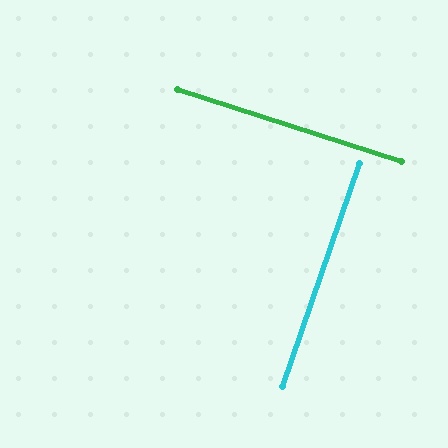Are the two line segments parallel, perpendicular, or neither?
Perpendicular — they meet at approximately 89°.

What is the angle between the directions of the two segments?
Approximately 89 degrees.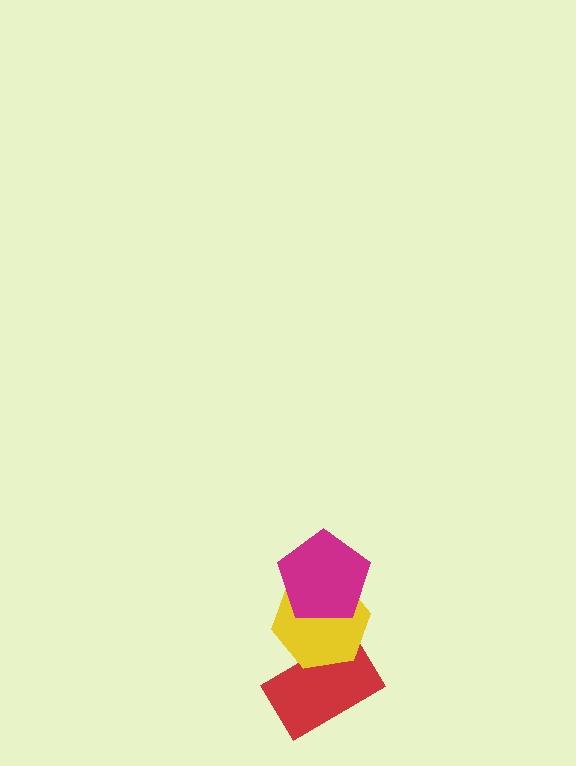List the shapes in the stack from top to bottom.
From top to bottom: the magenta pentagon, the yellow hexagon, the red rectangle.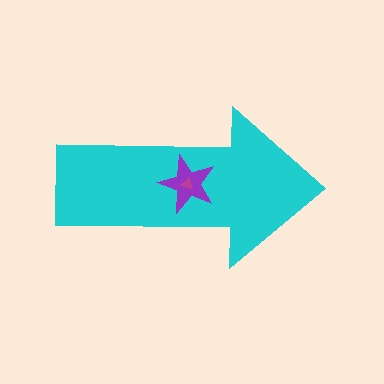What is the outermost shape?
The cyan arrow.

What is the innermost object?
The magenta triangle.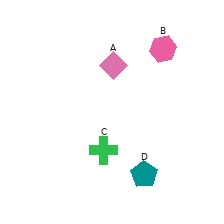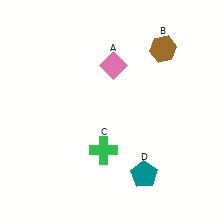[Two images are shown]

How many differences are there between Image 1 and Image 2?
There is 1 difference between the two images.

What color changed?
The hexagon (B) changed from pink in Image 1 to brown in Image 2.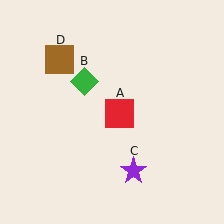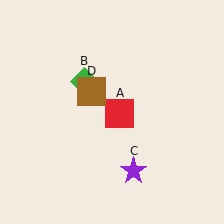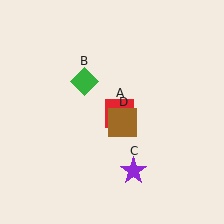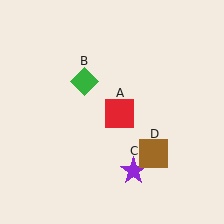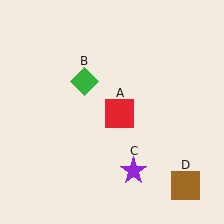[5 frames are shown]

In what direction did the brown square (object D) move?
The brown square (object D) moved down and to the right.